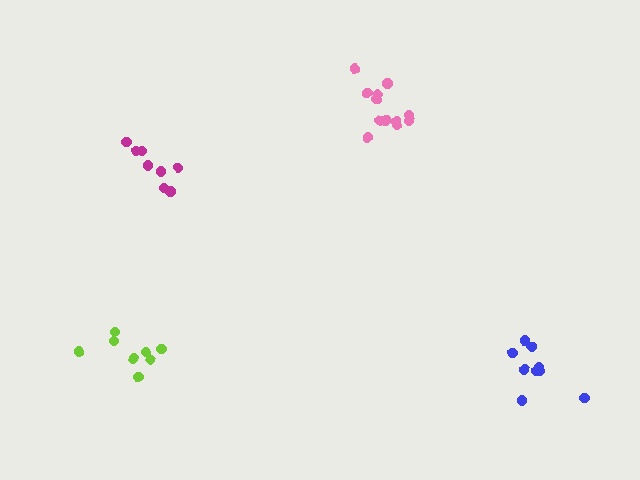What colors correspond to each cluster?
The clusters are colored: lime, magenta, pink, blue.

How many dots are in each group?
Group 1: 8 dots, Group 2: 8 dots, Group 3: 12 dots, Group 4: 9 dots (37 total).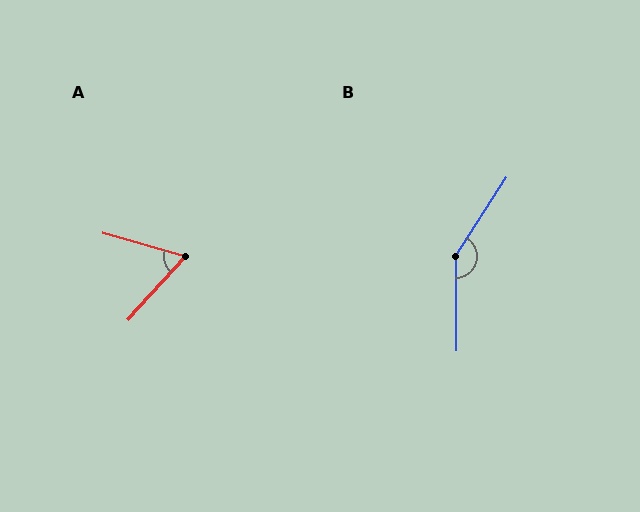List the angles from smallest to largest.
A (64°), B (147°).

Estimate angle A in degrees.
Approximately 64 degrees.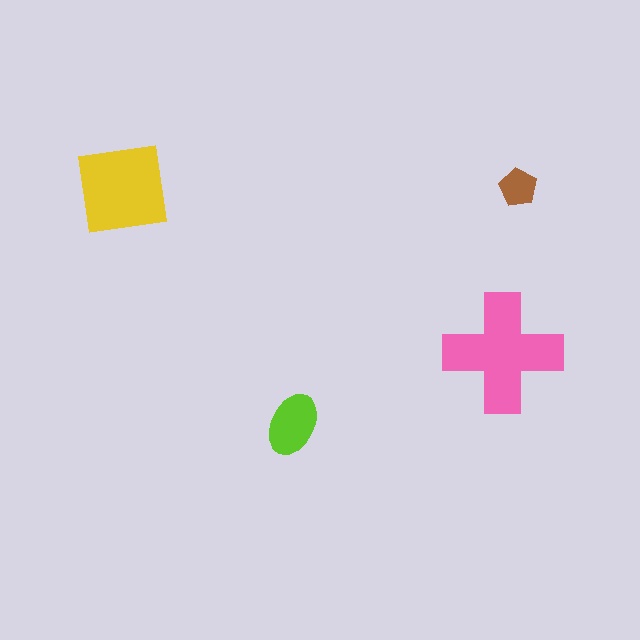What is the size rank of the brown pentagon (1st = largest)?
4th.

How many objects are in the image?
There are 4 objects in the image.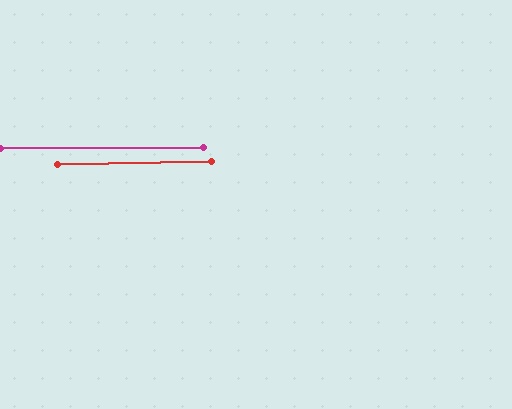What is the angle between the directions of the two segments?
Approximately 1 degree.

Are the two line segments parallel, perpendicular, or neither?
Parallel — their directions differ by only 0.7°.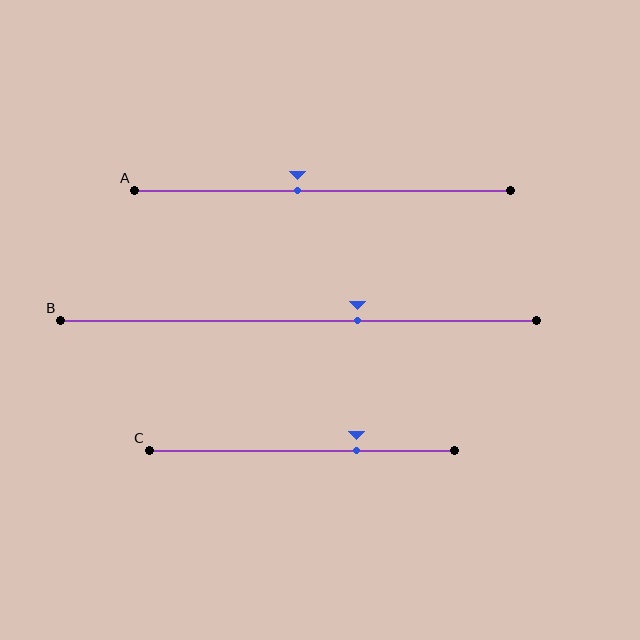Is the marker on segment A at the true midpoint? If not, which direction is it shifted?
No, the marker on segment A is shifted to the left by about 7% of the segment length.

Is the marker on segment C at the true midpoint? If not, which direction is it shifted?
No, the marker on segment C is shifted to the right by about 18% of the segment length.